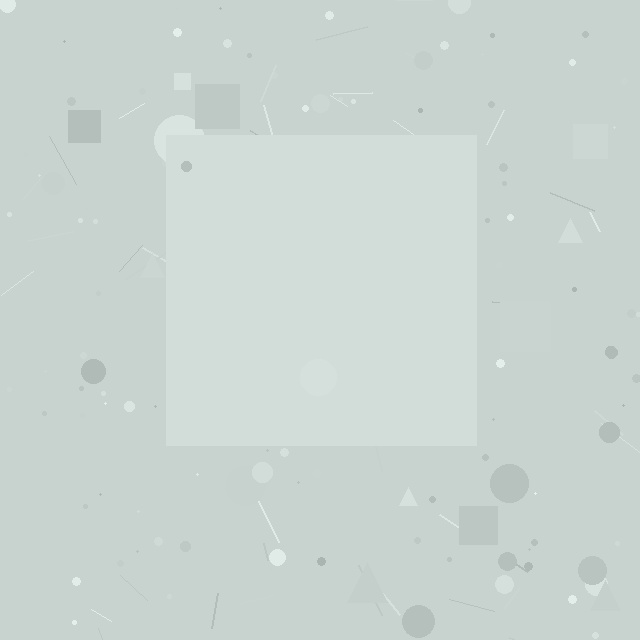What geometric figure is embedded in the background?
A square is embedded in the background.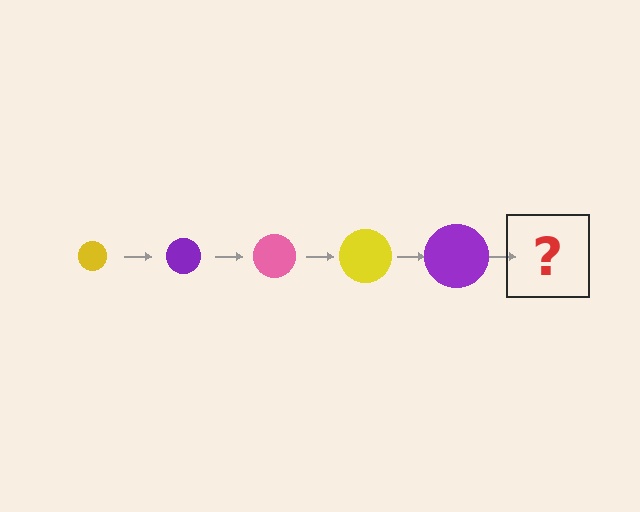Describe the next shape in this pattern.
It should be a pink circle, larger than the previous one.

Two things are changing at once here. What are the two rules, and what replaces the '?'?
The two rules are that the circle grows larger each step and the color cycles through yellow, purple, and pink. The '?' should be a pink circle, larger than the previous one.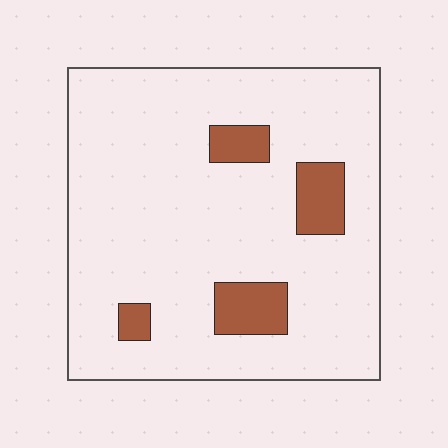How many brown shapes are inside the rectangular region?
4.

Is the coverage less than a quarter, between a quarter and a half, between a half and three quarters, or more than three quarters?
Less than a quarter.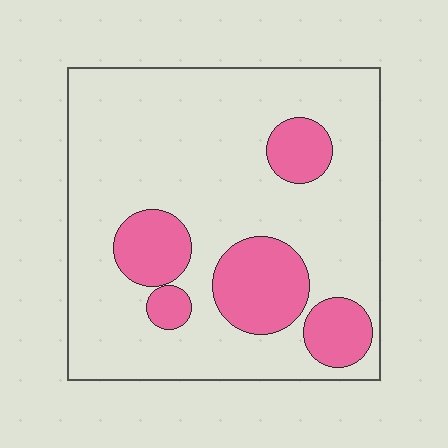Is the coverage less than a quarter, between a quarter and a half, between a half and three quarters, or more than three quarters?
Less than a quarter.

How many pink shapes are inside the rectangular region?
5.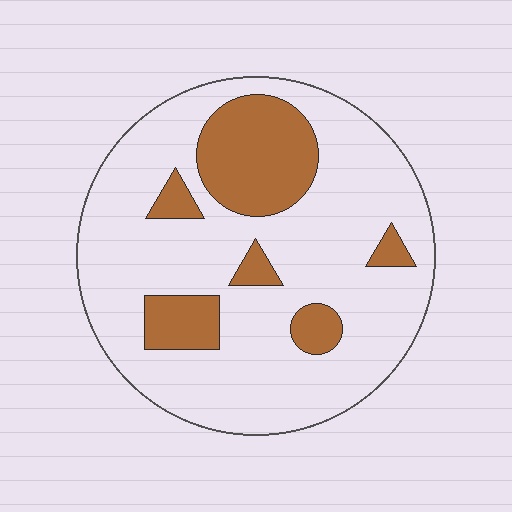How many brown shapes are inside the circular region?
6.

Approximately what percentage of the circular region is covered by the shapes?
Approximately 20%.